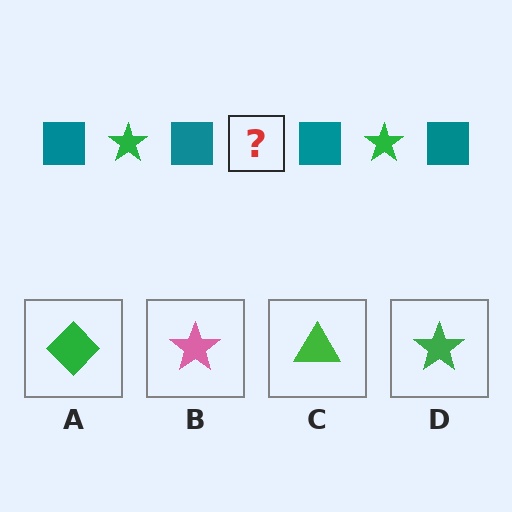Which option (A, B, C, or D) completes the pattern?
D.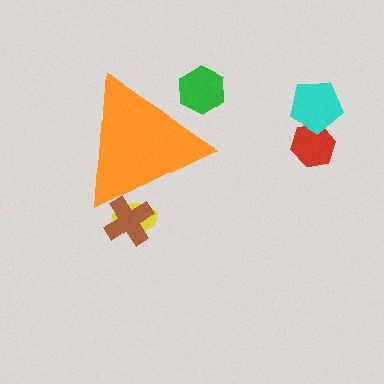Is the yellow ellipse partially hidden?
Yes, the yellow ellipse is partially hidden behind the orange triangle.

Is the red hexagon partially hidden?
No, the red hexagon is fully visible.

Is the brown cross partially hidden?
Yes, the brown cross is partially hidden behind the orange triangle.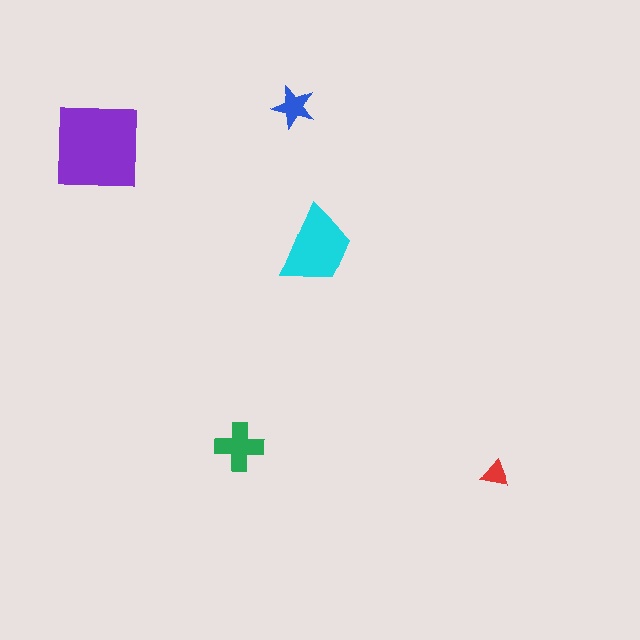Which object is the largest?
The purple square.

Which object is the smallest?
The red triangle.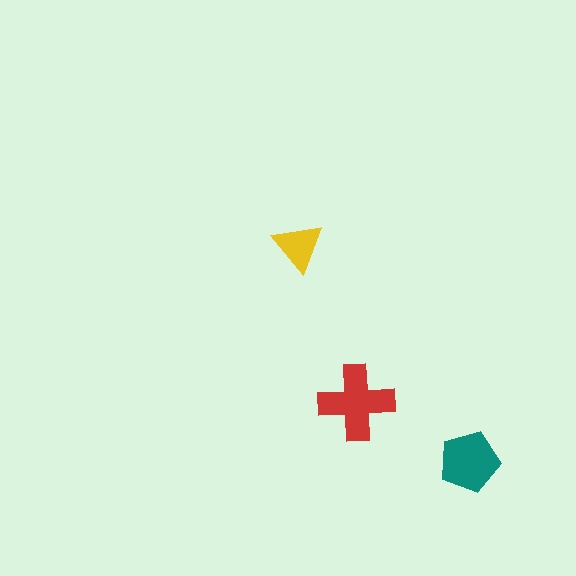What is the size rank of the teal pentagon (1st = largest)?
2nd.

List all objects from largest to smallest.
The red cross, the teal pentagon, the yellow triangle.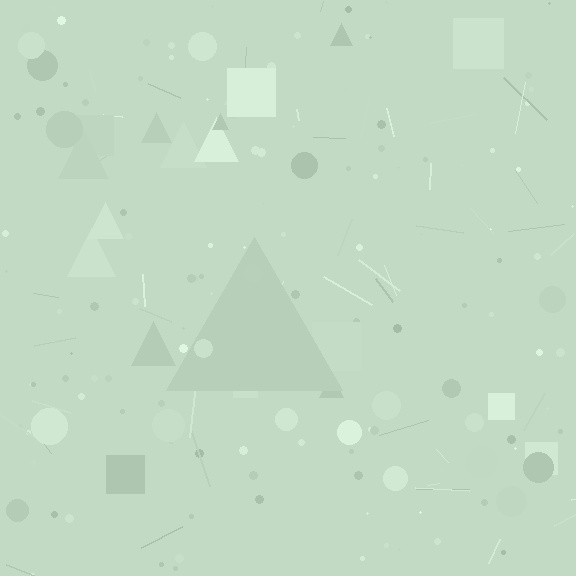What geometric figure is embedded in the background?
A triangle is embedded in the background.